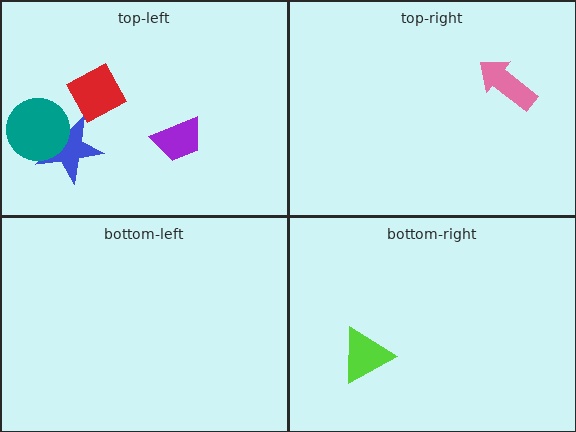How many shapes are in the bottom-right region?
1.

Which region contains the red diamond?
The top-left region.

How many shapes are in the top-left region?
4.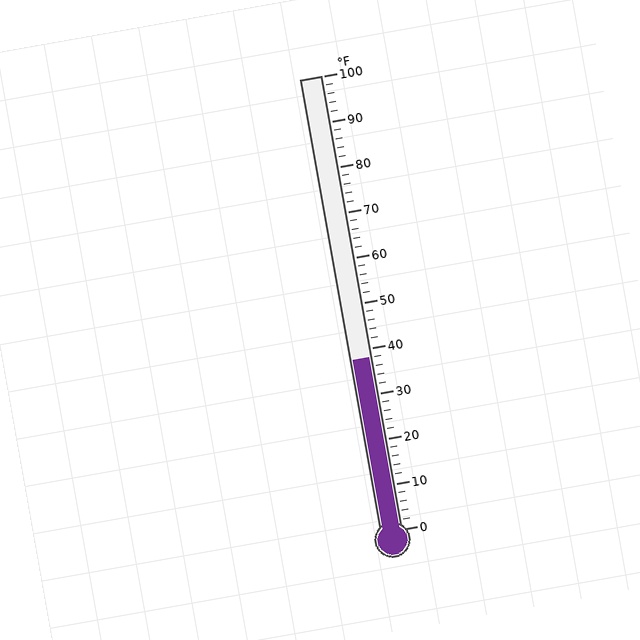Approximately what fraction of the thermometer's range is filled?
The thermometer is filled to approximately 40% of its range.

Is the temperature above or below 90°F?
The temperature is below 90°F.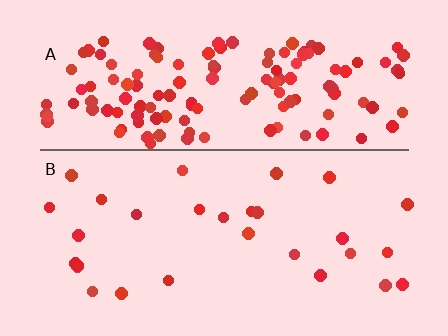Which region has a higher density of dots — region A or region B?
A (the top).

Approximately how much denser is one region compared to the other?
Approximately 4.9× — region A over region B.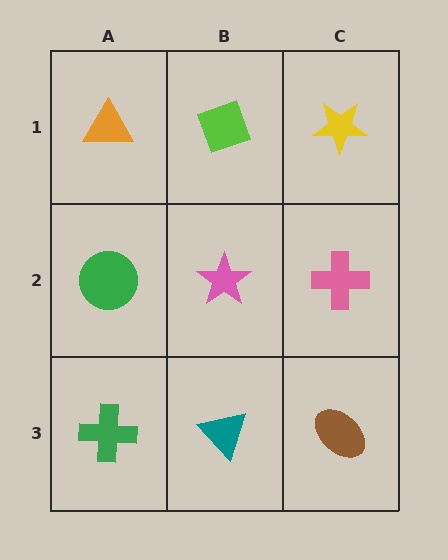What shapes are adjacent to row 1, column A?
A green circle (row 2, column A), a lime diamond (row 1, column B).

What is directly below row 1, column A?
A green circle.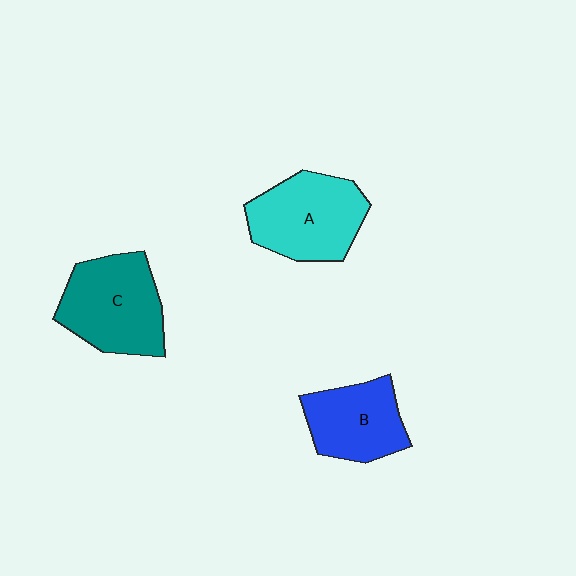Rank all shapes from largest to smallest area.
From largest to smallest: C (teal), A (cyan), B (blue).